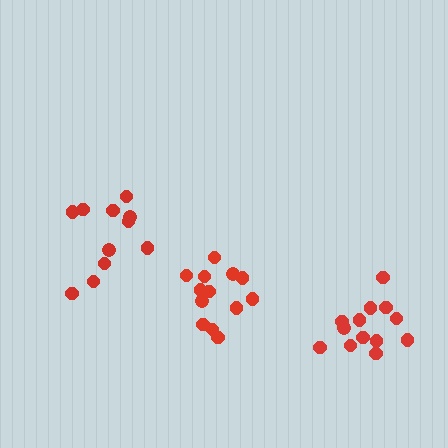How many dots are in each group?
Group 1: 11 dots, Group 2: 13 dots, Group 3: 13 dots (37 total).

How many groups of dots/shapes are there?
There are 3 groups.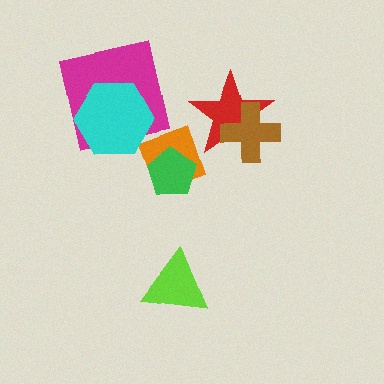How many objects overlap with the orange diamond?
2 objects overlap with the orange diamond.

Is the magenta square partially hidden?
Yes, it is partially covered by another shape.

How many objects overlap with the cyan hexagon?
1 object overlaps with the cyan hexagon.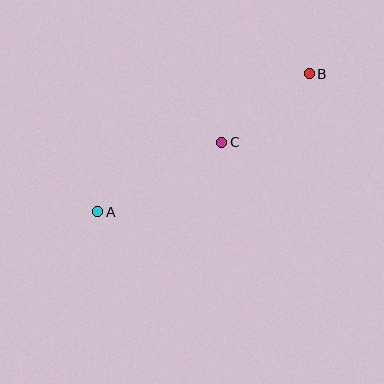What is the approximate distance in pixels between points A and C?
The distance between A and C is approximately 142 pixels.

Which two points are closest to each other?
Points B and C are closest to each other.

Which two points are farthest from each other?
Points A and B are farthest from each other.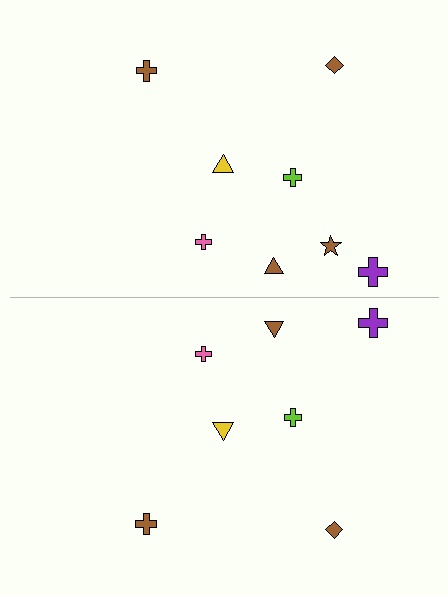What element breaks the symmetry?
A brown star is missing from the bottom side.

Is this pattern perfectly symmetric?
No, the pattern is not perfectly symmetric. A brown star is missing from the bottom side.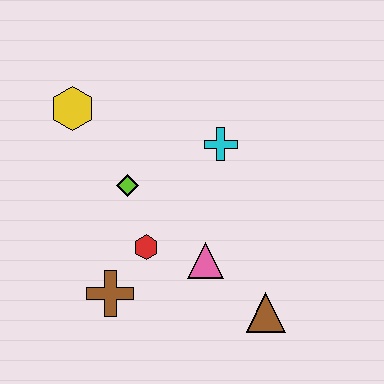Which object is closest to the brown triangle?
The pink triangle is closest to the brown triangle.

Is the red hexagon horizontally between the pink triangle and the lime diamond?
Yes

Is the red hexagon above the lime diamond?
No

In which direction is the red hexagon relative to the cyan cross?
The red hexagon is below the cyan cross.